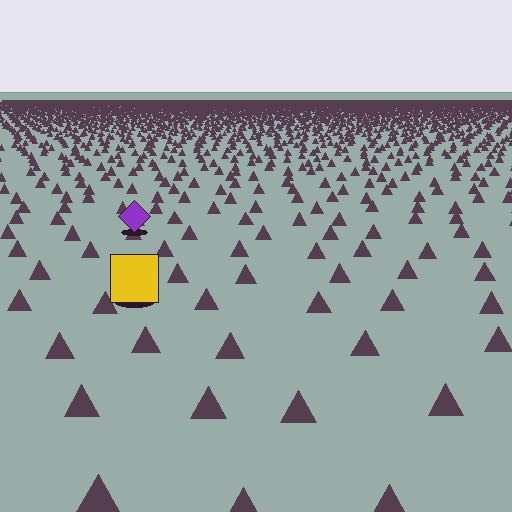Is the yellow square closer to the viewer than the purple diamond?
Yes. The yellow square is closer — you can tell from the texture gradient: the ground texture is coarser near it.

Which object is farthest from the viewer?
The purple diamond is farthest from the viewer. It appears smaller and the ground texture around it is denser.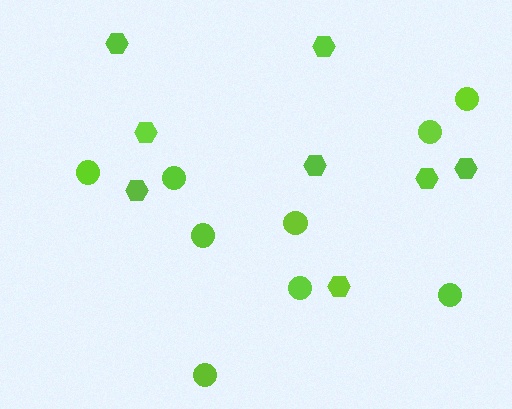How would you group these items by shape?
There are 2 groups: one group of circles (9) and one group of hexagons (8).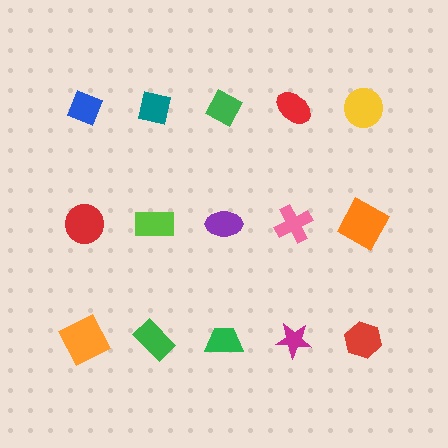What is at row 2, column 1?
A red circle.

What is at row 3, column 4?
A magenta star.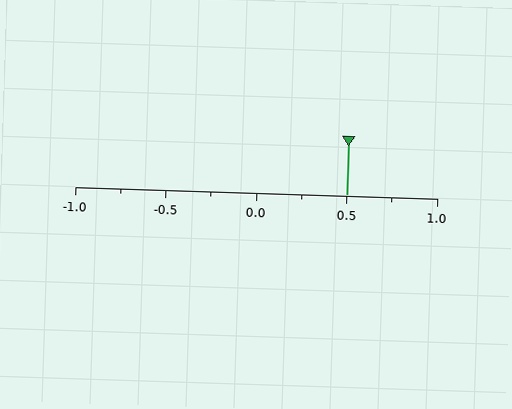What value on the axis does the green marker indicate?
The marker indicates approximately 0.5.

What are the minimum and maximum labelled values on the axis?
The axis runs from -1.0 to 1.0.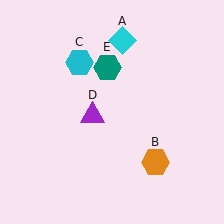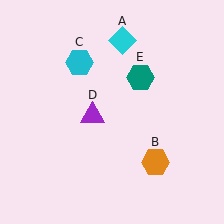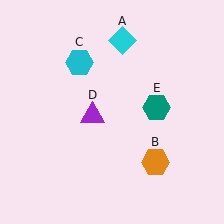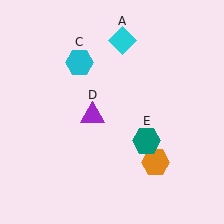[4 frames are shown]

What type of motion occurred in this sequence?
The teal hexagon (object E) rotated clockwise around the center of the scene.